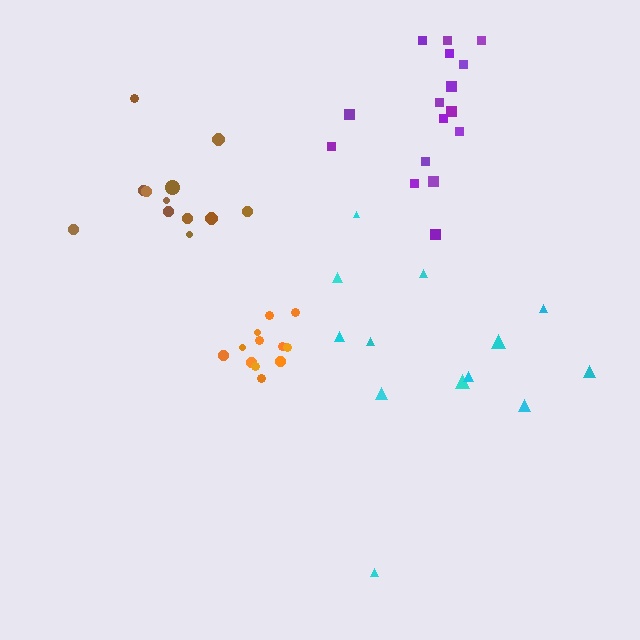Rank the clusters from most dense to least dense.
orange, brown, purple, cyan.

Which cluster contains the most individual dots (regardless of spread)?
Purple (16).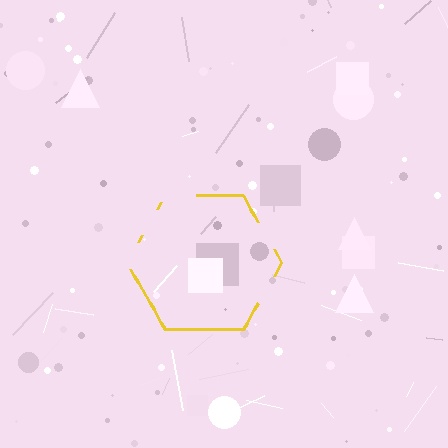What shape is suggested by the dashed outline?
The dashed outline suggests a hexagon.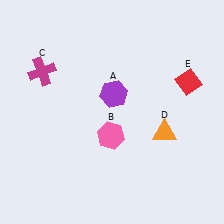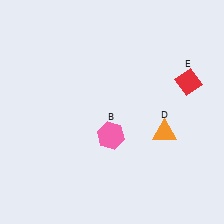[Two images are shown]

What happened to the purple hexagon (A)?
The purple hexagon (A) was removed in Image 2. It was in the top-right area of Image 1.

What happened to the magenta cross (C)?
The magenta cross (C) was removed in Image 2. It was in the top-left area of Image 1.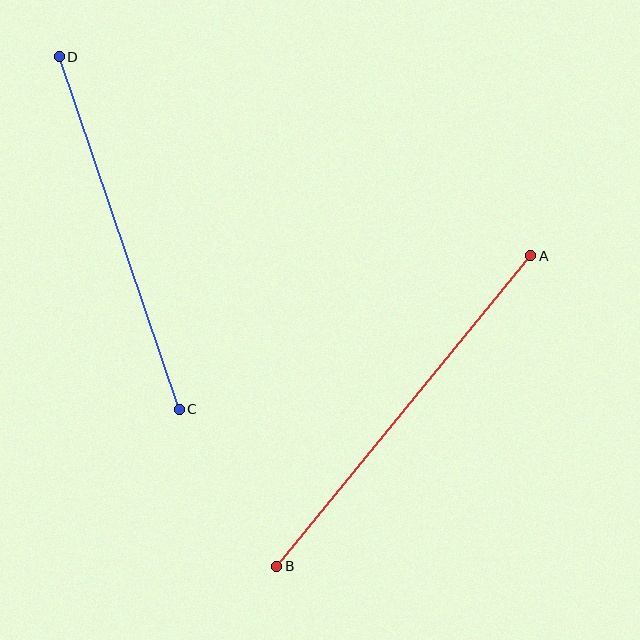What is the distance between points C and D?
The distance is approximately 373 pixels.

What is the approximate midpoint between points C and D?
The midpoint is at approximately (119, 233) pixels.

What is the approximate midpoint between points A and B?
The midpoint is at approximately (404, 411) pixels.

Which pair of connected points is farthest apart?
Points A and B are farthest apart.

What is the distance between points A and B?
The distance is approximately 401 pixels.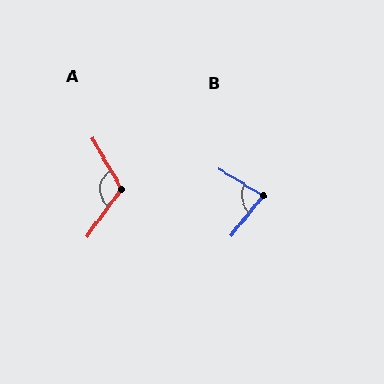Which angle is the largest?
A, at approximately 114 degrees.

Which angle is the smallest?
B, at approximately 82 degrees.